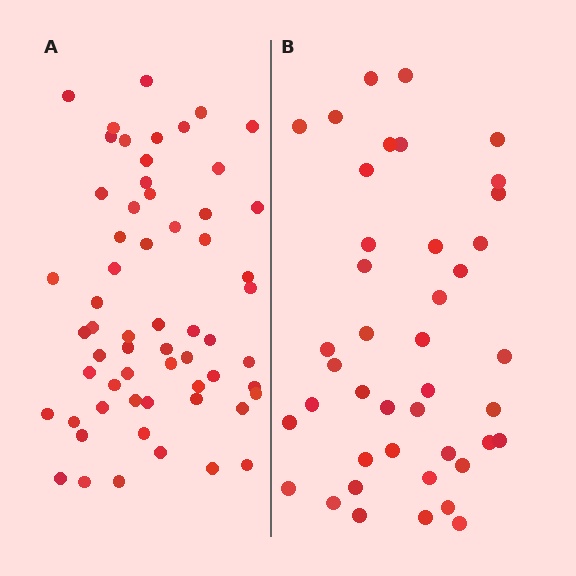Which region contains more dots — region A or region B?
Region A (the left region) has more dots.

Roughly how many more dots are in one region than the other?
Region A has approximately 20 more dots than region B.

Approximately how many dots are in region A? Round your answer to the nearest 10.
About 60 dots.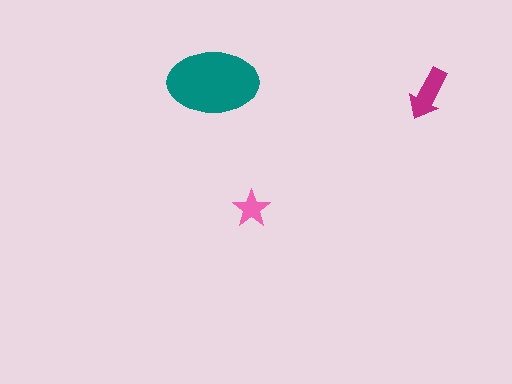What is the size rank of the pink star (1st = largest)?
3rd.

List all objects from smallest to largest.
The pink star, the magenta arrow, the teal ellipse.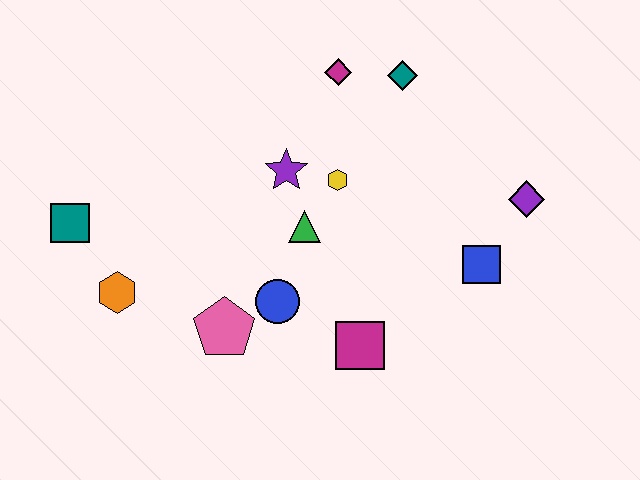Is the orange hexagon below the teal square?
Yes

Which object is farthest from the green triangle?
The teal square is farthest from the green triangle.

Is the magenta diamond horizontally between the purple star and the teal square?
No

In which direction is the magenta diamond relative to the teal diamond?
The magenta diamond is to the left of the teal diamond.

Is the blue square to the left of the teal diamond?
No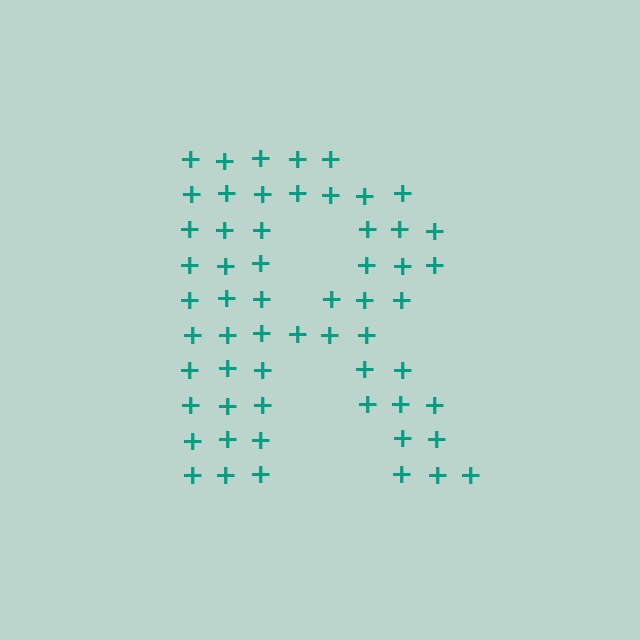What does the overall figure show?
The overall figure shows the letter R.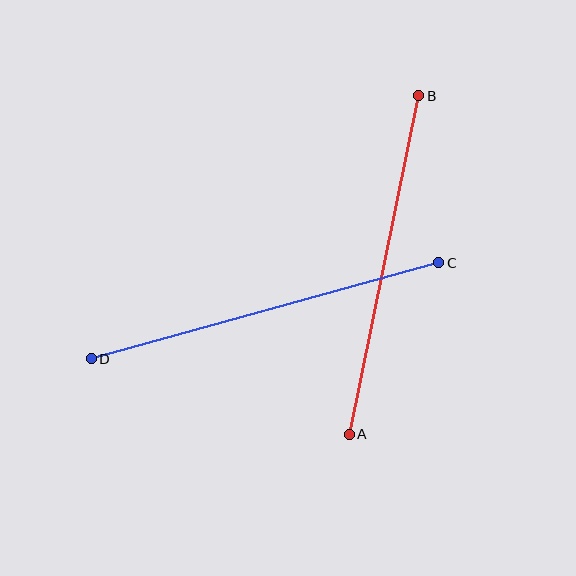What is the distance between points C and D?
The distance is approximately 361 pixels.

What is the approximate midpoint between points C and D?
The midpoint is at approximately (265, 311) pixels.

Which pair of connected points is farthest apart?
Points C and D are farthest apart.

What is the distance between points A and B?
The distance is approximately 346 pixels.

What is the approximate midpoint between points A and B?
The midpoint is at approximately (384, 265) pixels.